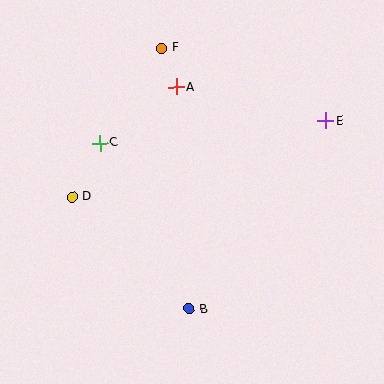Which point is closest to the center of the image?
Point C at (100, 143) is closest to the center.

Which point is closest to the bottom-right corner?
Point B is closest to the bottom-right corner.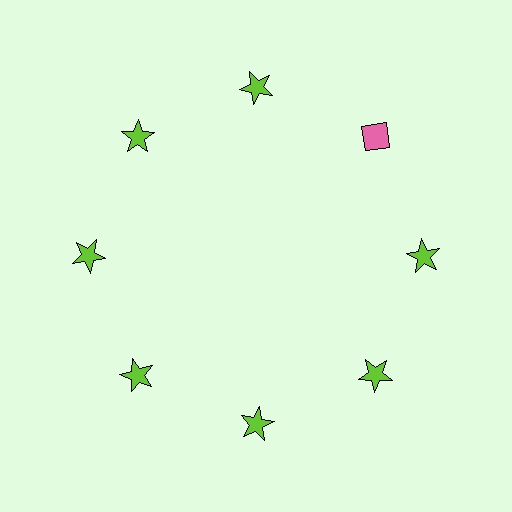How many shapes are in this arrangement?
There are 8 shapes arranged in a ring pattern.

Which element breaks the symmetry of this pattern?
The pink diamond at roughly the 2 o'clock position breaks the symmetry. All other shapes are lime stars.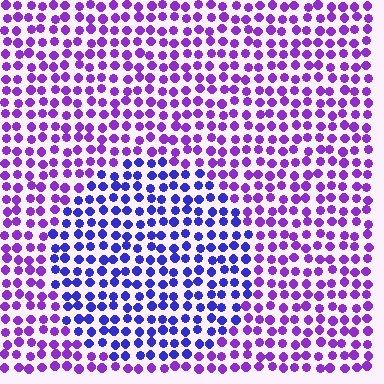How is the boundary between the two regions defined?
The boundary is defined purely by a slight shift in hue (about 37 degrees). Spacing, size, and orientation are identical on both sides.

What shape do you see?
I see a circle.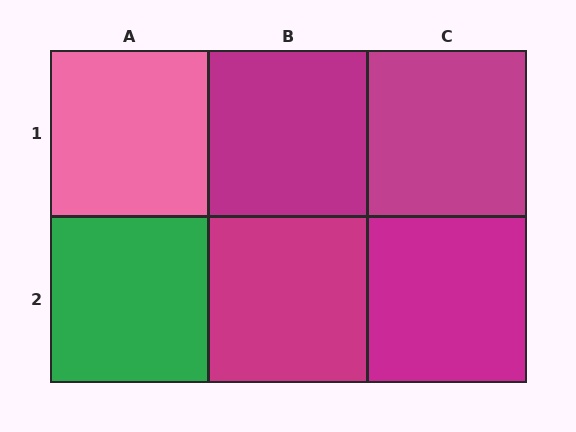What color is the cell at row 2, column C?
Magenta.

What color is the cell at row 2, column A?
Green.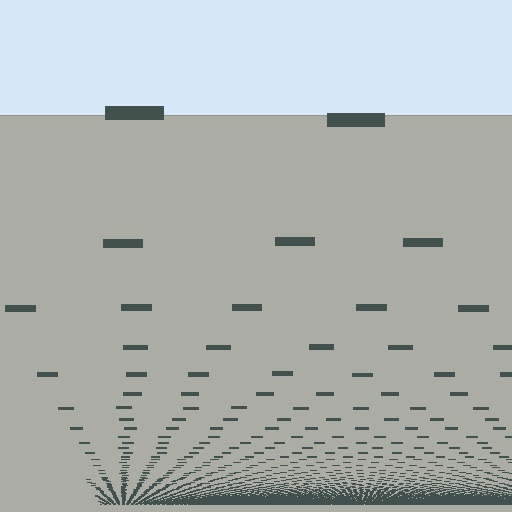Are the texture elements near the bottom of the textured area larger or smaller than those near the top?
Smaller. The gradient is inverted — elements near the bottom are smaller and denser.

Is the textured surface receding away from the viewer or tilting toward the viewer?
The surface appears to tilt toward the viewer. Texture elements get larger and sparser toward the top.